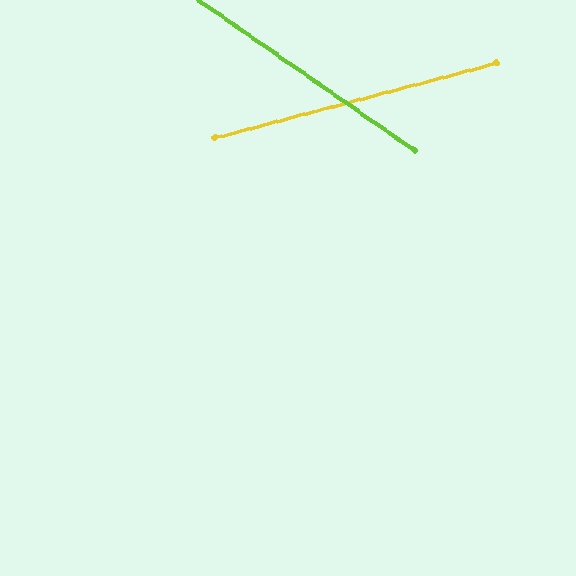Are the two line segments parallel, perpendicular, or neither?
Neither parallel nor perpendicular — they differ by about 50°.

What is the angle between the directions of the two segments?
Approximately 50 degrees.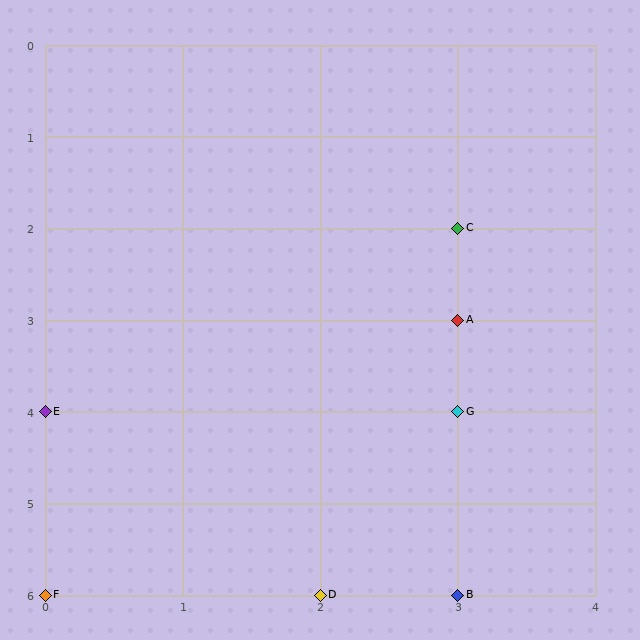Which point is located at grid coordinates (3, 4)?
Point G is at (3, 4).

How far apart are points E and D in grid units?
Points E and D are 2 columns and 2 rows apart (about 2.8 grid units diagonally).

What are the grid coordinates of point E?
Point E is at grid coordinates (0, 4).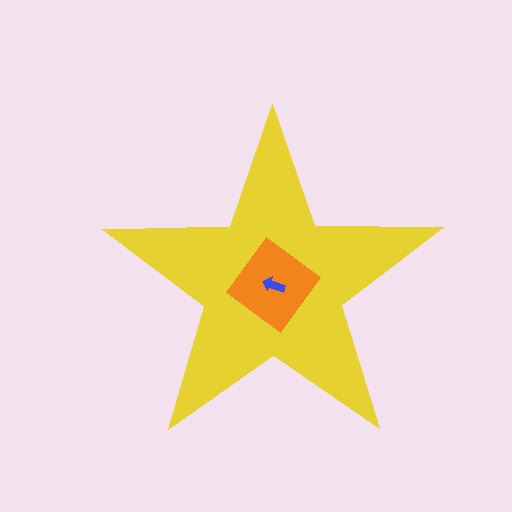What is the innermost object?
The blue arrow.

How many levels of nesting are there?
3.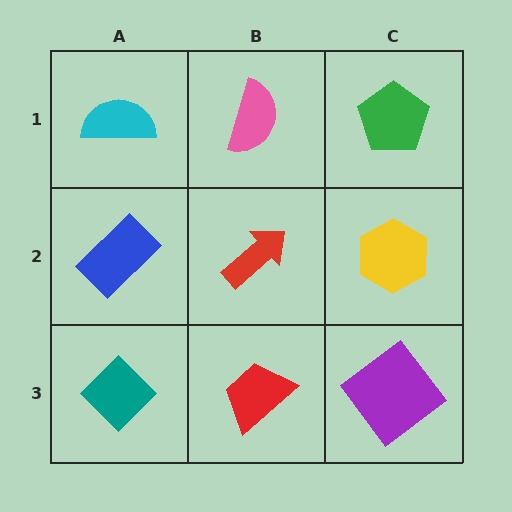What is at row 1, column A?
A cyan semicircle.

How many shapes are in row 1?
3 shapes.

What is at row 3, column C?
A purple diamond.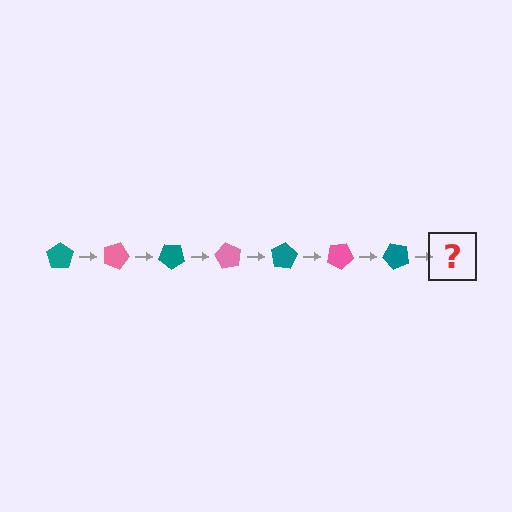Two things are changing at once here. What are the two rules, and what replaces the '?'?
The two rules are that it rotates 20 degrees each step and the color cycles through teal and pink. The '?' should be a pink pentagon, rotated 140 degrees from the start.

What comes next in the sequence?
The next element should be a pink pentagon, rotated 140 degrees from the start.